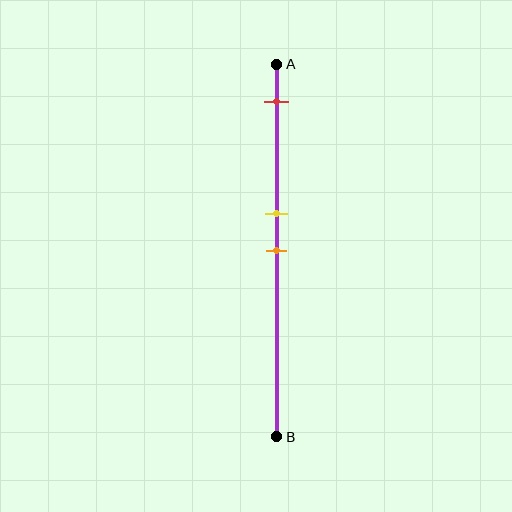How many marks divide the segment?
There are 3 marks dividing the segment.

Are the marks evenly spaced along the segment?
No, the marks are not evenly spaced.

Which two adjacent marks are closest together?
The yellow and orange marks are the closest adjacent pair.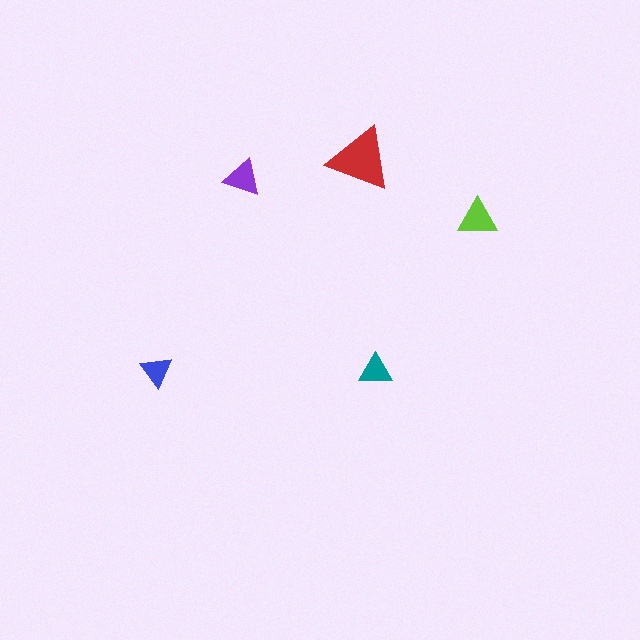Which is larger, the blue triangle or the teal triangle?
The teal one.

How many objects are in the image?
There are 5 objects in the image.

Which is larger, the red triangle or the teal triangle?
The red one.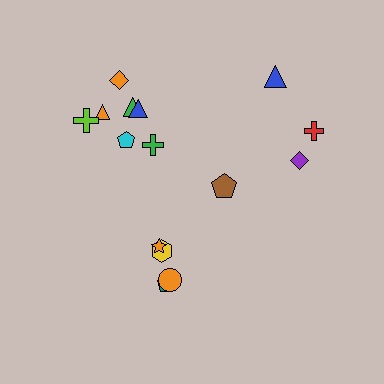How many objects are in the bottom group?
There are 4 objects.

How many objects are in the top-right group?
There are 4 objects.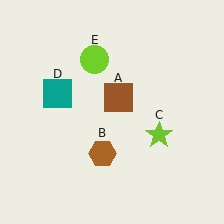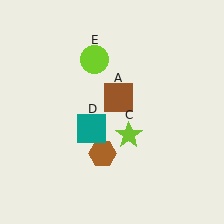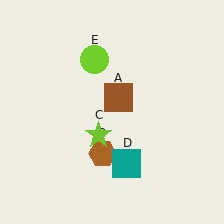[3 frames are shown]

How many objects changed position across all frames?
2 objects changed position: lime star (object C), teal square (object D).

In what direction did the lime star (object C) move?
The lime star (object C) moved left.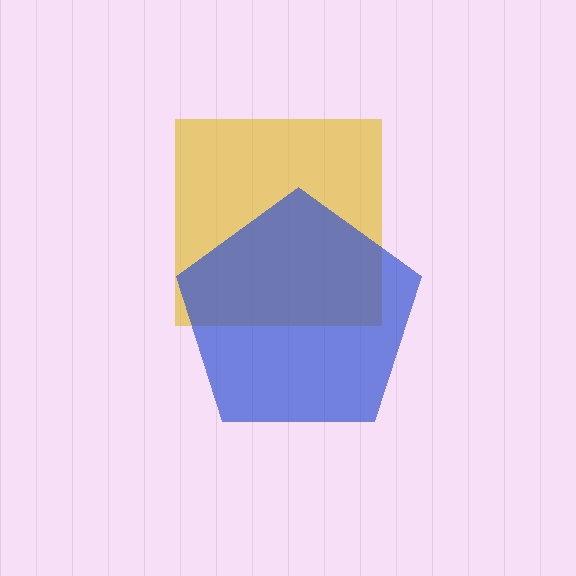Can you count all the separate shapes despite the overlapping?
Yes, there are 2 separate shapes.